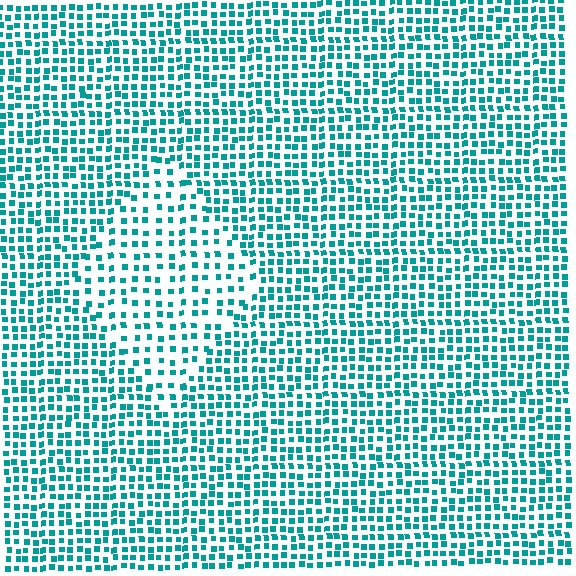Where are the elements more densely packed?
The elements are more densely packed outside the diamond boundary.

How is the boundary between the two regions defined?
The boundary is defined by a change in element density (approximately 1.8x ratio). All elements are the same color, size, and shape.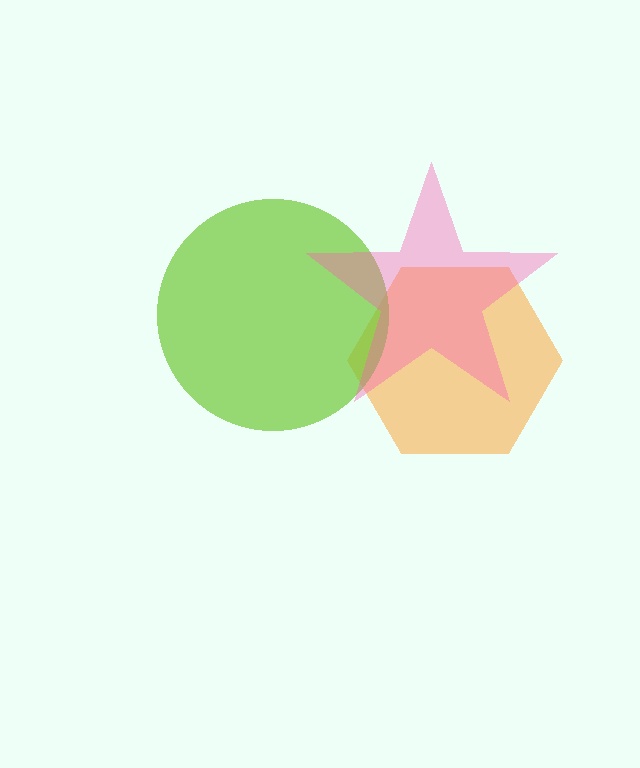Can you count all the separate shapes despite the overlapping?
Yes, there are 3 separate shapes.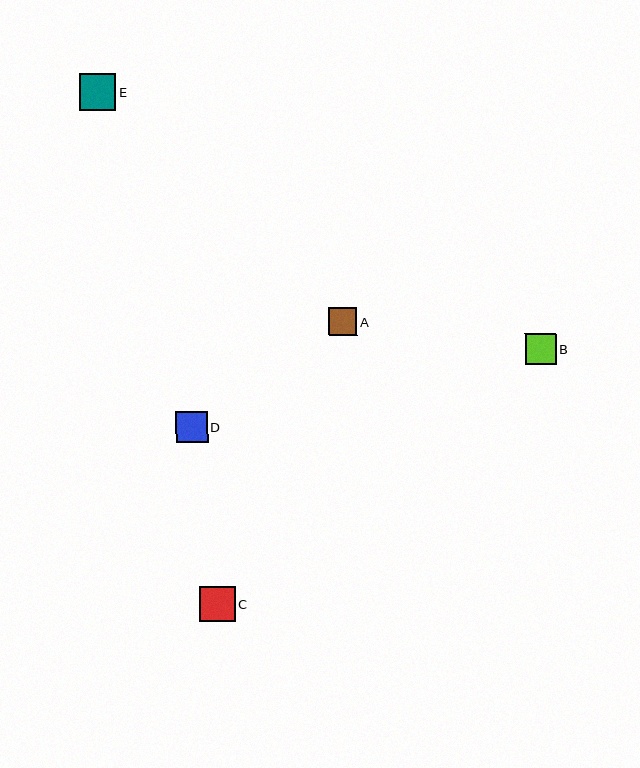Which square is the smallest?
Square A is the smallest with a size of approximately 28 pixels.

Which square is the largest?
Square E is the largest with a size of approximately 36 pixels.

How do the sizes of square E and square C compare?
Square E and square C are approximately the same size.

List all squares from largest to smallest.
From largest to smallest: E, C, D, B, A.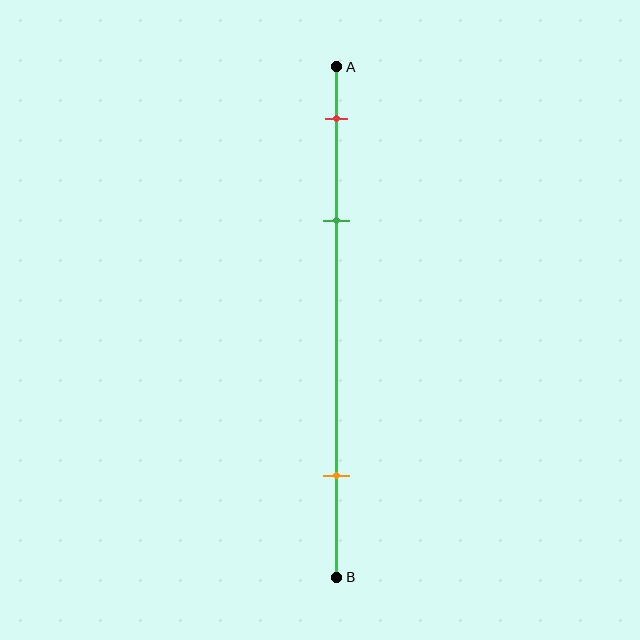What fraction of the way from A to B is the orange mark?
The orange mark is approximately 80% (0.8) of the way from A to B.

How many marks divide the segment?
There are 3 marks dividing the segment.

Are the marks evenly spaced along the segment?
No, the marks are not evenly spaced.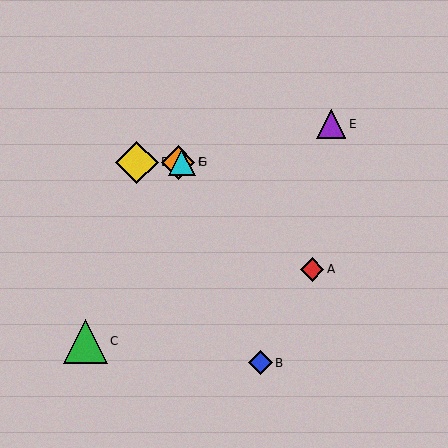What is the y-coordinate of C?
Object C is at y≈341.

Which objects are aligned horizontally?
Objects D, F, G are aligned horizontally.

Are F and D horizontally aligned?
Yes, both are at y≈162.